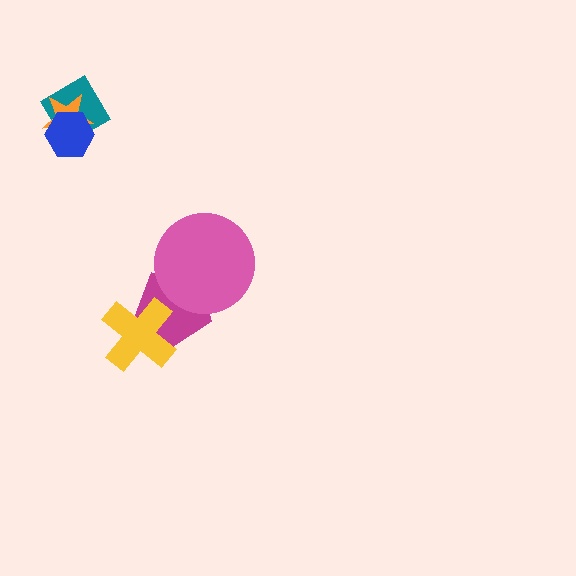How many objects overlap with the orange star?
2 objects overlap with the orange star.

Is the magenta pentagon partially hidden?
Yes, it is partially covered by another shape.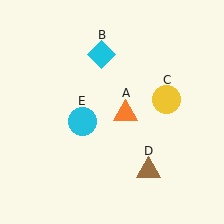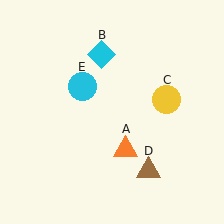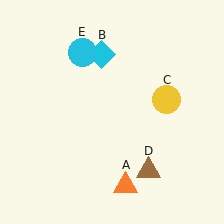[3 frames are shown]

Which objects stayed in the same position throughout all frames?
Cyan diamond (object B) and yellow circle (object C) and brown triangle (object D) remained stationary.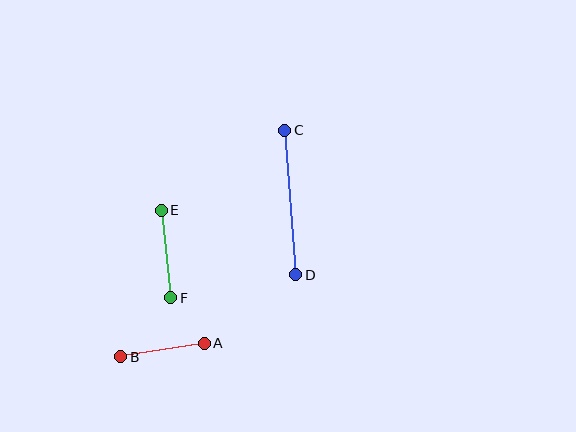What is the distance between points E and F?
The distance is approximately 88 pixels.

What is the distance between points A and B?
The distance is approximately 84 pixels.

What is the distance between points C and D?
The distance is approximately 145 pixels.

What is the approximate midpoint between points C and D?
The midpoint is at approximately (290, 202) pixels.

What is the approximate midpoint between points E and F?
The midpoint is at approximately (166, 254) pixels.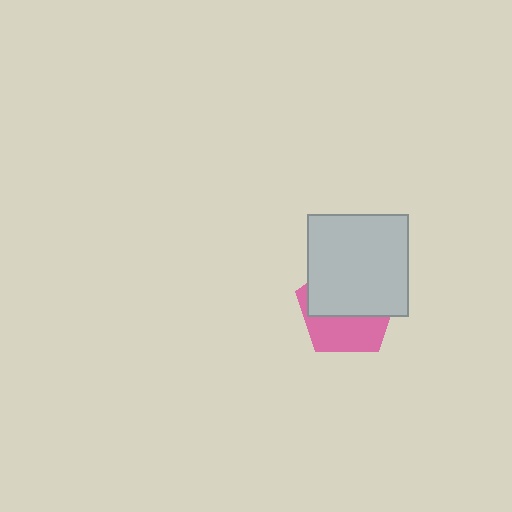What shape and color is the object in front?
The object in front is a light gray square.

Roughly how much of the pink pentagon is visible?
A small part of it is visible (roughly 40%).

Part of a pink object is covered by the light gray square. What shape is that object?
It is a pentagon.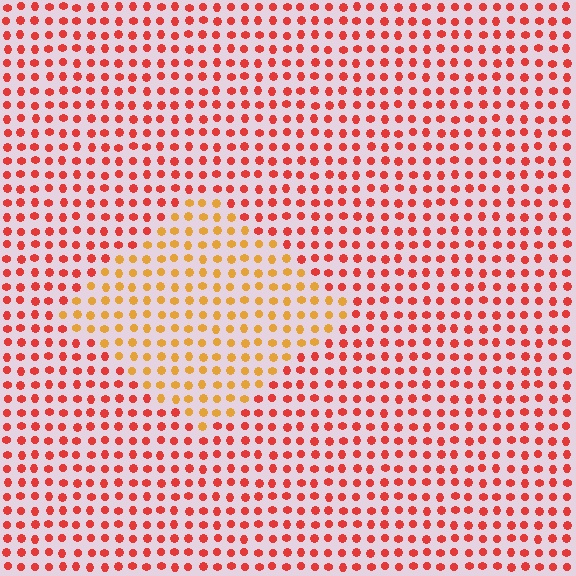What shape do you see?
I see a diamond.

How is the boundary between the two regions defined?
The boundary is defined purely by a slight shift in hue (about 37 degrees). Spacing, size, and orientation are identical on both sides.